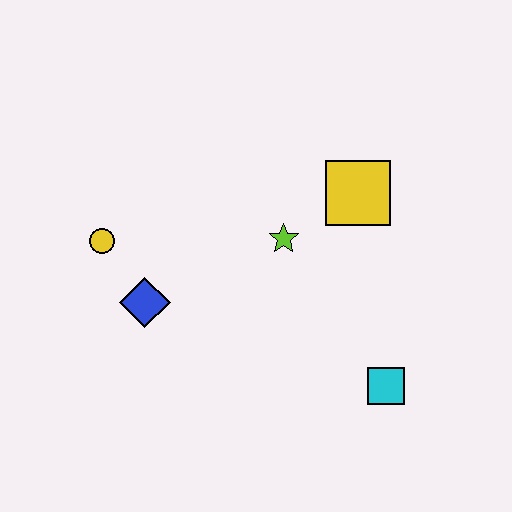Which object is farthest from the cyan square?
The yellow circle is farthest from the cyan square.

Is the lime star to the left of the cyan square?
Yes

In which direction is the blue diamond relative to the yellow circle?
The blue diamond is below the yellow circle.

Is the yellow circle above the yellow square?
No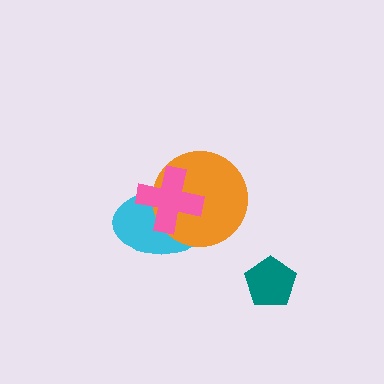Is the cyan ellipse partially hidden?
Yes, it is partially covered by another shape.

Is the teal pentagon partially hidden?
No, no other shape covers it.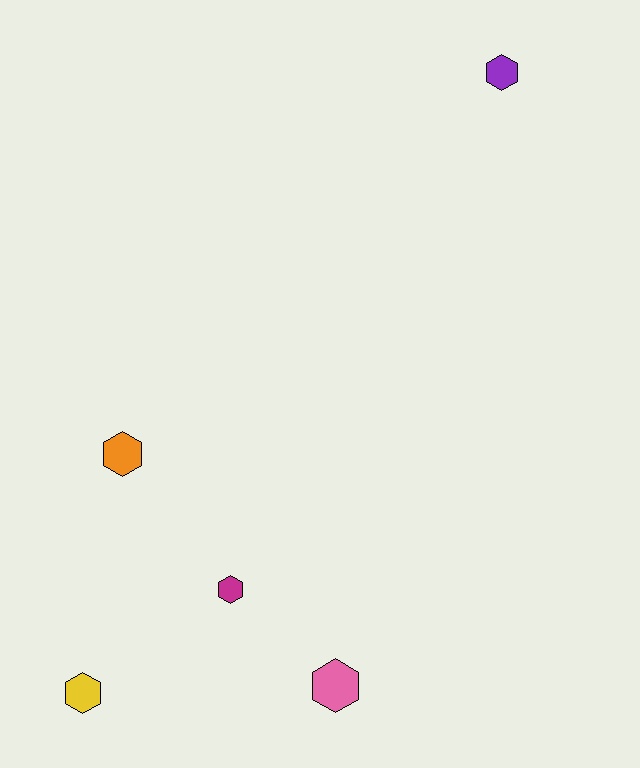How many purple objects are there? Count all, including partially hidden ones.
There is 1 purple object.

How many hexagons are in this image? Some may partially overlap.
There are 5 hexagons.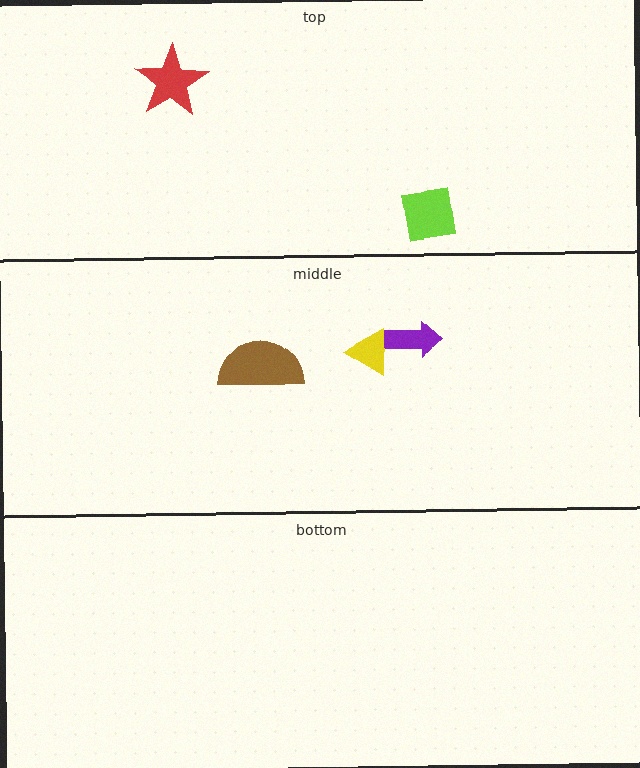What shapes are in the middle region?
The purple arrow, the brown semicircle, the yellow triangle.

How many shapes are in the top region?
2.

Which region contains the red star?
The top region.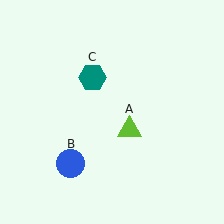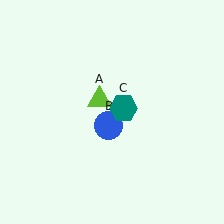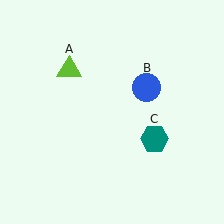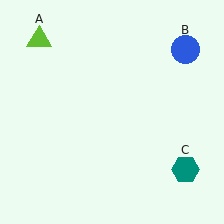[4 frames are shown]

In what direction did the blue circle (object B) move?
The blue circle (object B) moved up and to the right.